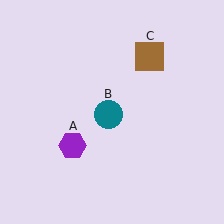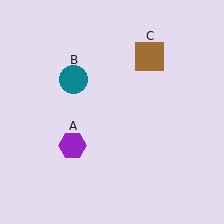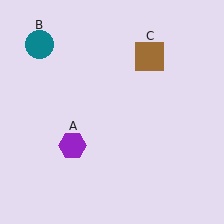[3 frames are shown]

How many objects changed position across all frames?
1 object changed position: teal circle (object B).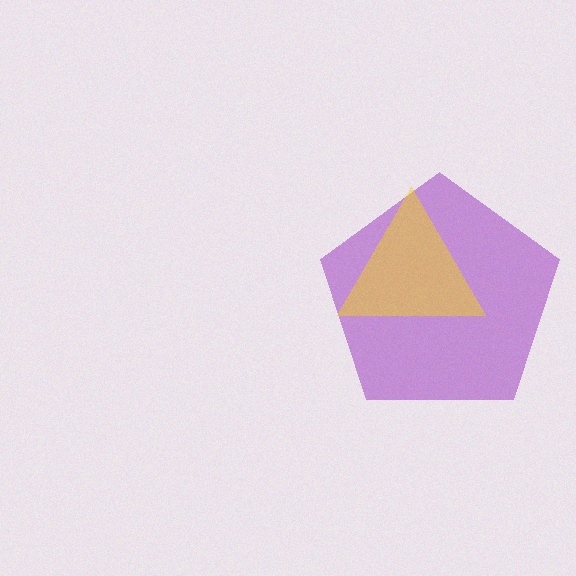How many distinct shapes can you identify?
There are 2 distinct shapes: a purple pentagon, a yellow triangle.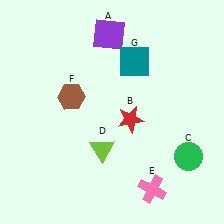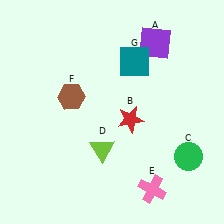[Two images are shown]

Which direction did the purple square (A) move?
The purple square (A) moved right.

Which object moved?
The purple square (A) moved right.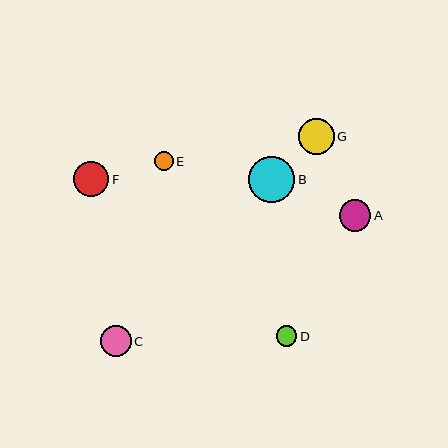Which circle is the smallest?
Circle E is the smallest with a size of approximately 19 pixels.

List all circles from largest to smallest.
From largest to smallest: B, F, G, A, C, D, E.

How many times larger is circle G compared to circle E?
Circle G is approximately 1.9 times the size of circle E.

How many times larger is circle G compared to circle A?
Circle G is approximately 1.1 times the size of circle A.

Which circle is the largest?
Circle B is the largest with a size of approximately 46 pixels.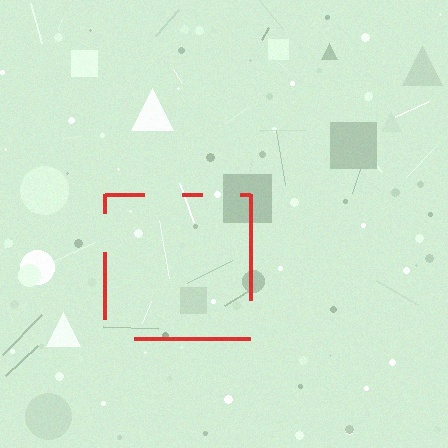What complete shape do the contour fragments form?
The contour fragments form a square.